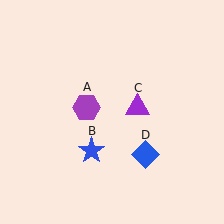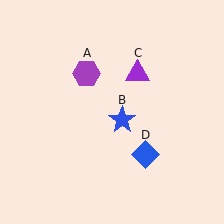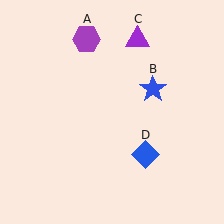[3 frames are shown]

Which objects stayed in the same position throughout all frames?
Blue diamond (object D) remained stationary.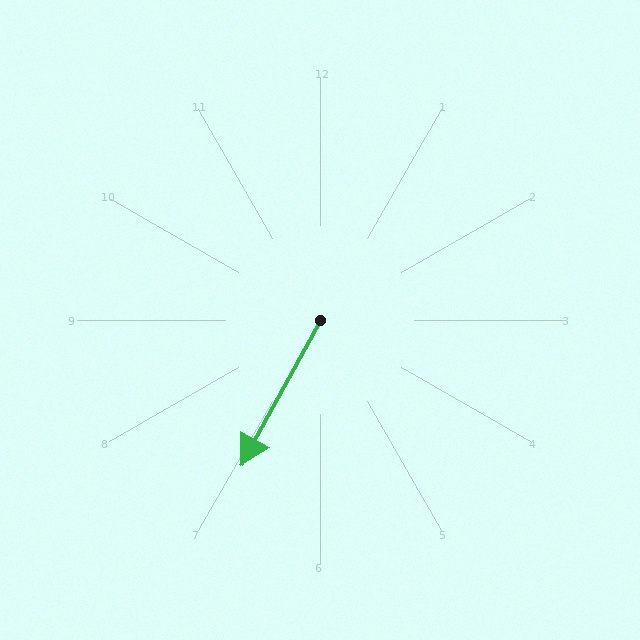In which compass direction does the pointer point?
Southwest.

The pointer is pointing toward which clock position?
Roughly 7 o'clock.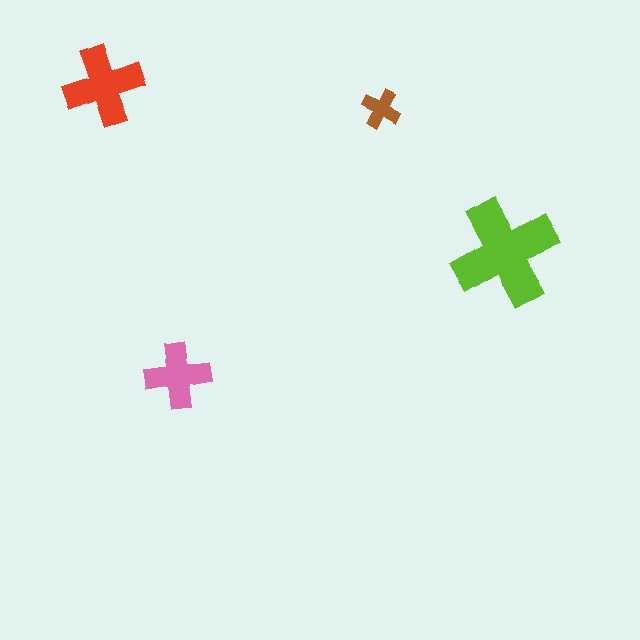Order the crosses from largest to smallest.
the lime one, the red one, the pink one, the brown one.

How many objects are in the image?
There are 4 objects in the image.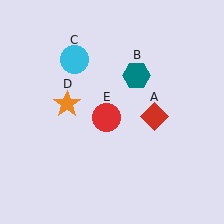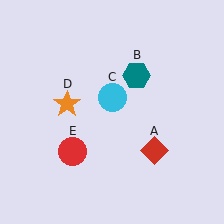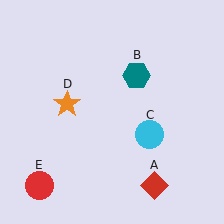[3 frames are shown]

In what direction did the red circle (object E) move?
The red circle (object E) moved down and to the left.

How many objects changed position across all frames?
3 objects changed position: red diamond (object A), cyan circle (object C), red circle (object E).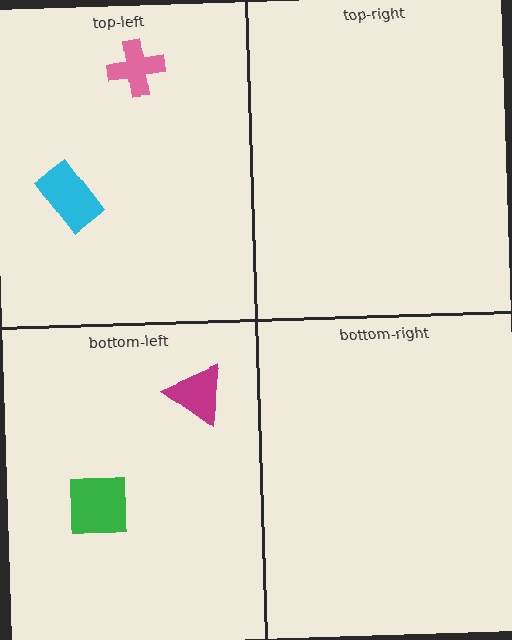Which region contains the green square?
The bottom-left region.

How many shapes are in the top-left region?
2.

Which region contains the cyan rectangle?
The top-left region.